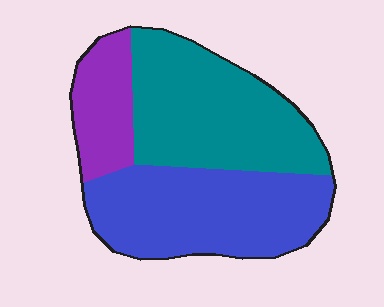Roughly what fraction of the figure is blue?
Blue covers 42% of the figure.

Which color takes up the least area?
Purple, at roughly 15%.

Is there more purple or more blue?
Blue.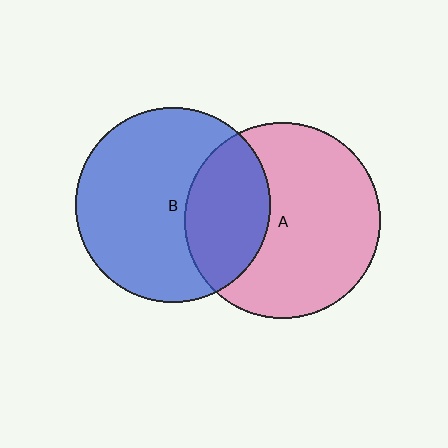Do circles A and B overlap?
Yes.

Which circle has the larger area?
Circle A (pink).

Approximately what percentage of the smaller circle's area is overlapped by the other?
Approximately 30%.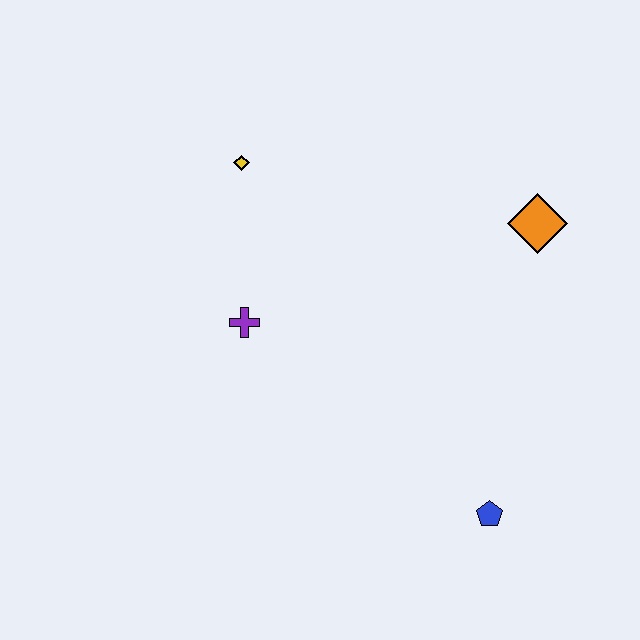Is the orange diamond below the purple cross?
No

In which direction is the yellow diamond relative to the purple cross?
The yellow diamond is above the purple cross.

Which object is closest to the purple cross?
The yellow diamond is closest to the purple cross.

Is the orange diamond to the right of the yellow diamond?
Yes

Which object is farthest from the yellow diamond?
The blue pentagon is farthest from the yellow diamond.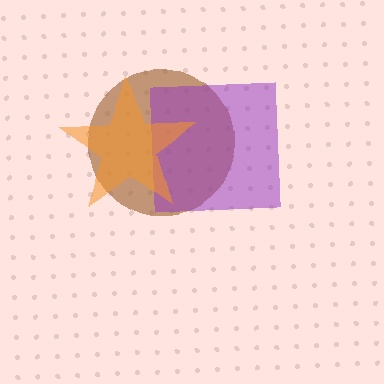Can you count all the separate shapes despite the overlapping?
Yes, there are 3 separate shapes.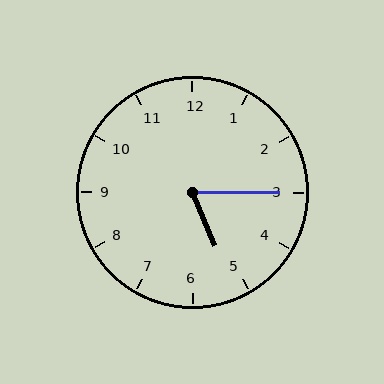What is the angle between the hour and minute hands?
Approximately 68 degrees.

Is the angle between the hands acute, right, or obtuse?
It is acute.